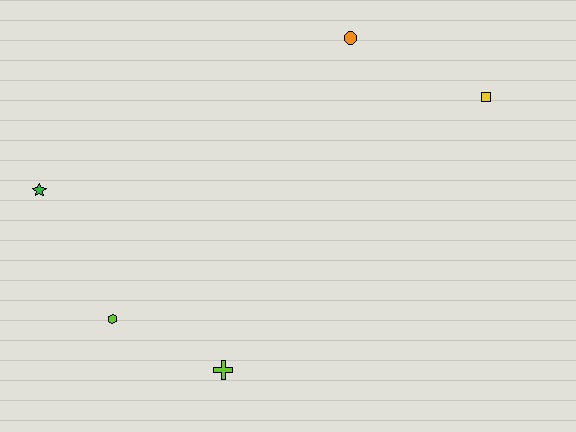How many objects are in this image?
There are 5 objects.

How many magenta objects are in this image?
There are no magenta objects.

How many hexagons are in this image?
There is 1 hexagon.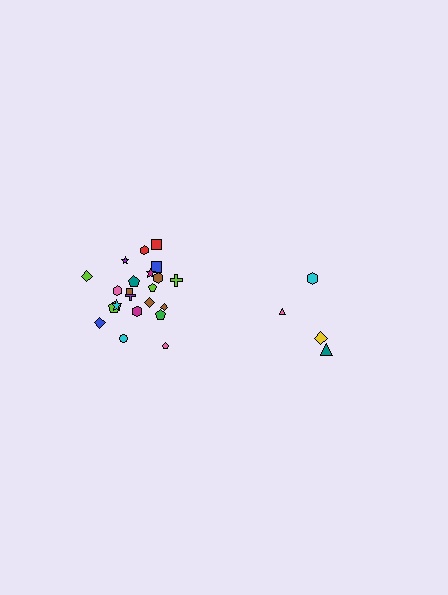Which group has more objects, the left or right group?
The left group.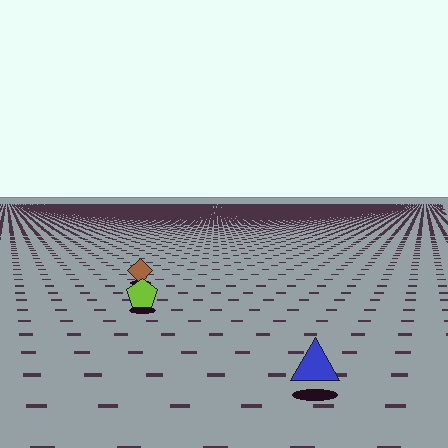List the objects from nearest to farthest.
From nearest to farthest: the blue triangle, the lime pentagon, the brown diamond.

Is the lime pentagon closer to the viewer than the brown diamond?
Yes. The lime pentagon is closer — you can tell from the texture gradient: the ground texture is coarser near it.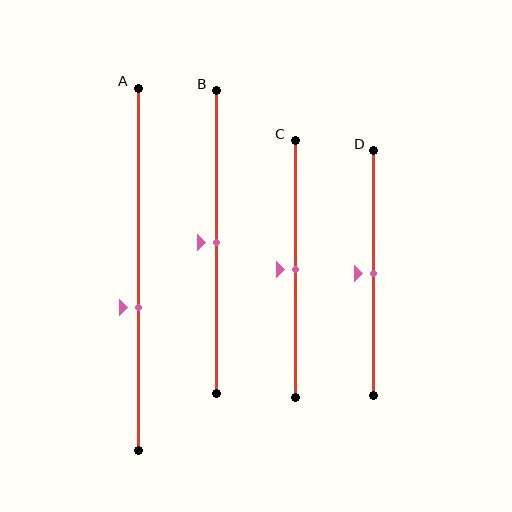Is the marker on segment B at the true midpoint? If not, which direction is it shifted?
Yes, the marker on segment B is at the true midpoint.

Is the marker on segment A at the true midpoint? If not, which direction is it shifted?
No, the marker on segment A is shifted downward by about 10% of the segment length.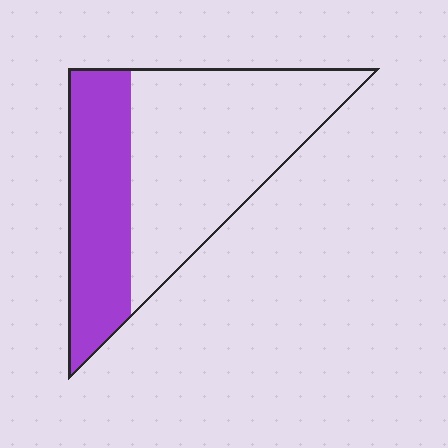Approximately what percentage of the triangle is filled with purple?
Approximately 35%.